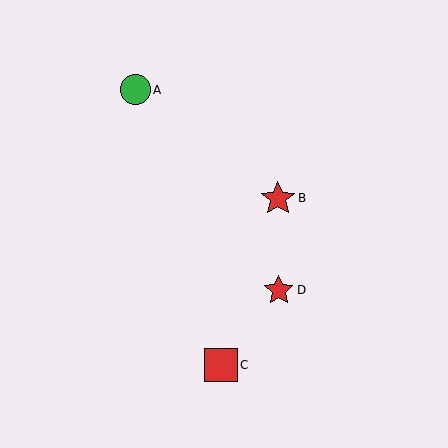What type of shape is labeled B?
Shape B is a red star.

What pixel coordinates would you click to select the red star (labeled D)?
Click at (279, 290) to select the red star D.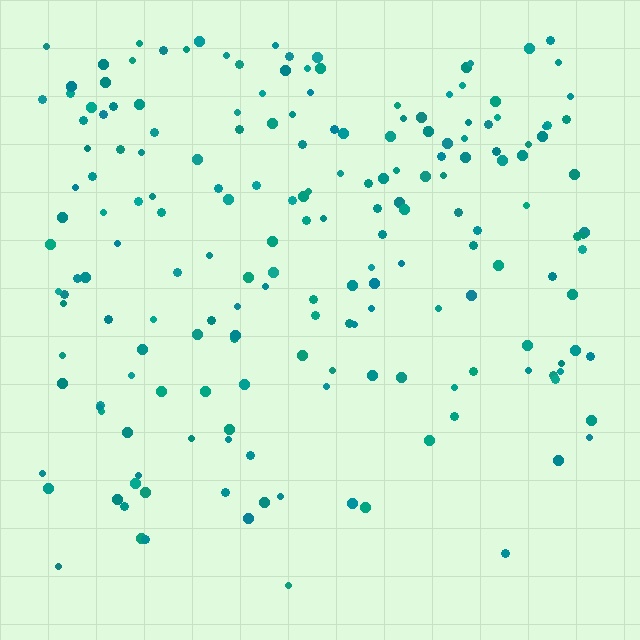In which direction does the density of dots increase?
From bottom to top, with the top side densest.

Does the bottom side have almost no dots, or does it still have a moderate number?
Still a moderate number, just noticeably fewer than the top.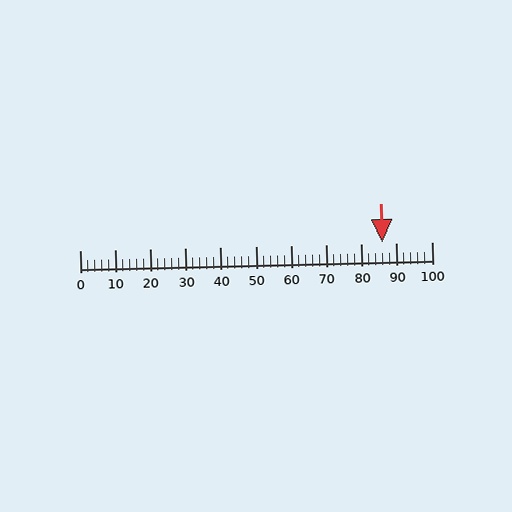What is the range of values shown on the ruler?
The ruler shows values from 0 to 100.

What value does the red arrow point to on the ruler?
The red arrow points to approximately 86.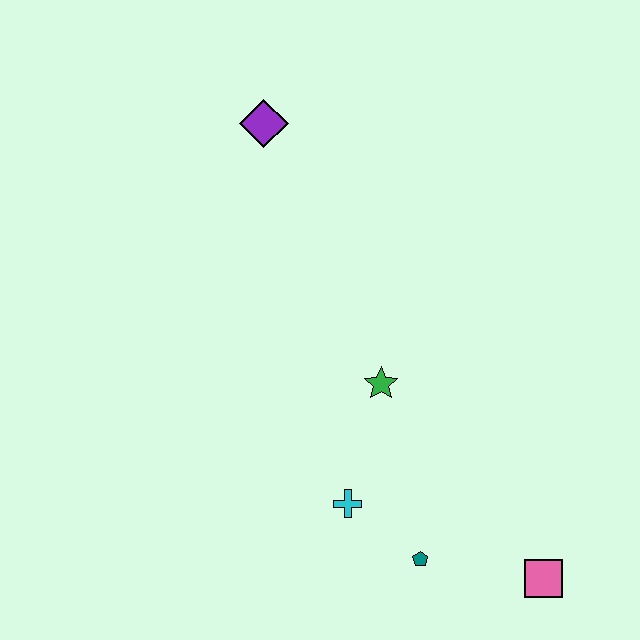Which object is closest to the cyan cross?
The teal pentagon is closest to the cyan cross.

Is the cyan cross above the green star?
No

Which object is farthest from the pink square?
The purple diamond is farthest from the pink square.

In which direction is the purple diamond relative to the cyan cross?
The purple diamond is above the cyan cross.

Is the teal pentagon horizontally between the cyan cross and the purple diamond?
No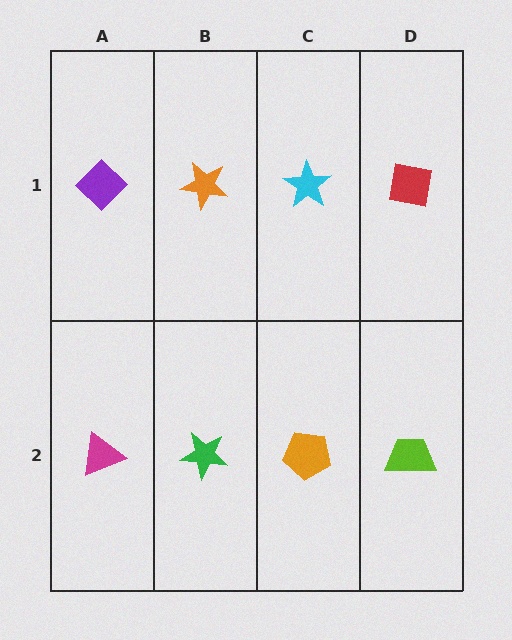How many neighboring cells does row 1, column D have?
2.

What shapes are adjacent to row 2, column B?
An orange star (row 1, column B), a magenta triangle (row 2, column A), an orange pentagon (row 2, column C).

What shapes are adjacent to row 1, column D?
A lime trapezoid (row 2, column D), a cyan star (row 1, column C).